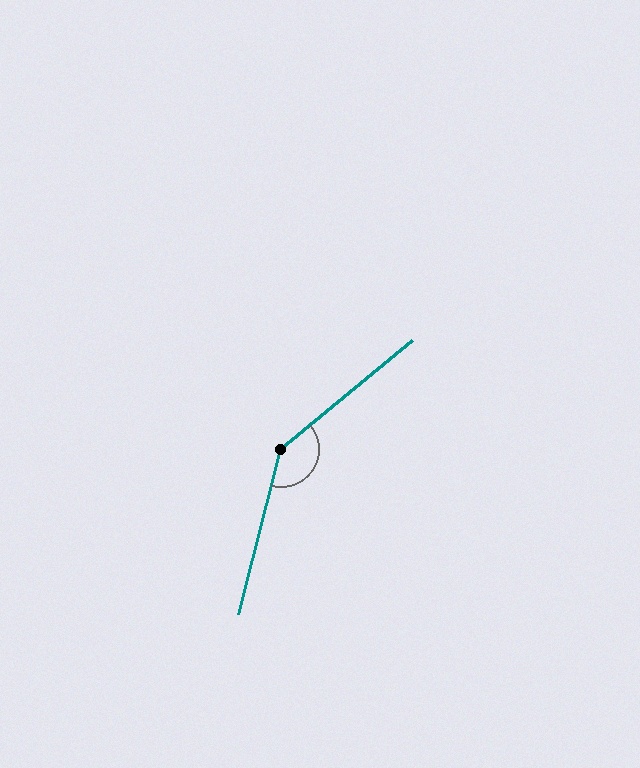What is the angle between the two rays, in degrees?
Approximately 144 degrees.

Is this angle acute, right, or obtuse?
It is obtuse.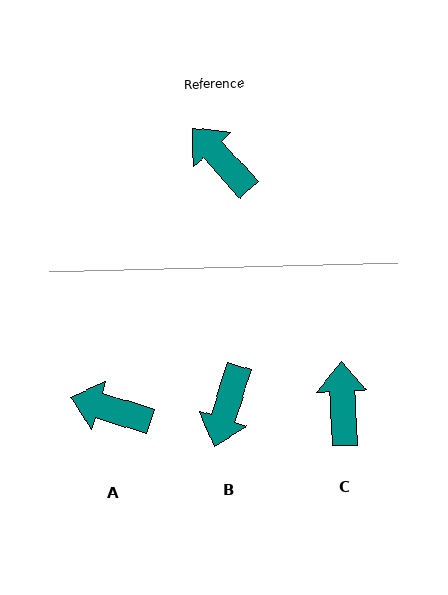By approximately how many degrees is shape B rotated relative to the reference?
Approximately 120 degrees counter-clockwise.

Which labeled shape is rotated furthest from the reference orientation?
B, about 120 degrees away.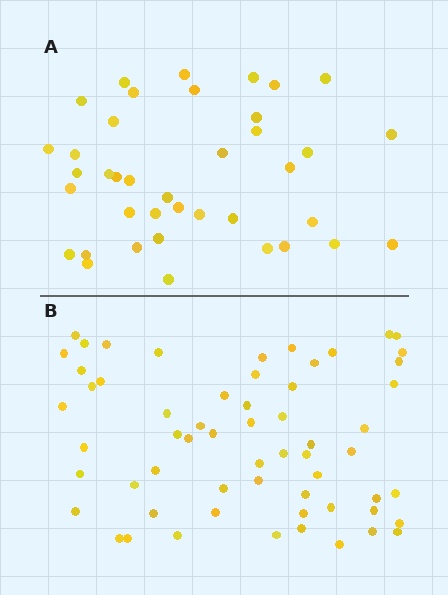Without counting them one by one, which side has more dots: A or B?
Region B (the bottom region) has more dots.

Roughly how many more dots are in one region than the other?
Region B has approximately 20 more dots than region A.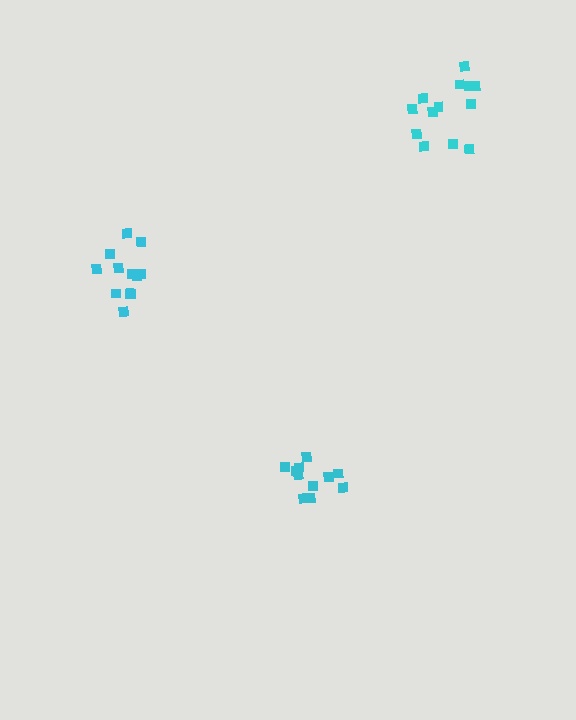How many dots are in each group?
Group 1: 13 dots, Group 2: 12 dots, Group 3: 11 dots (36 total).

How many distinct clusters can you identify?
There are 3 distinct clusters.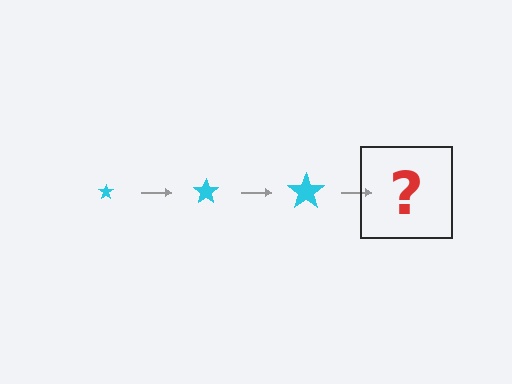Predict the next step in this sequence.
The next step is a cyan star, larger than the previous one.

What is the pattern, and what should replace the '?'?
The pattern is that the star gets progressively larger each step. The '?' should be a cyan star, larger than the previous one.